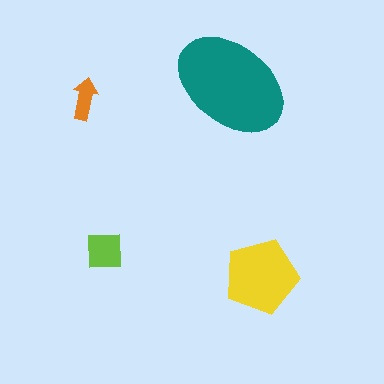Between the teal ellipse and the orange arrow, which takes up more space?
The teal ellipse.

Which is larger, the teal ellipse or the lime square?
The teal ellipse.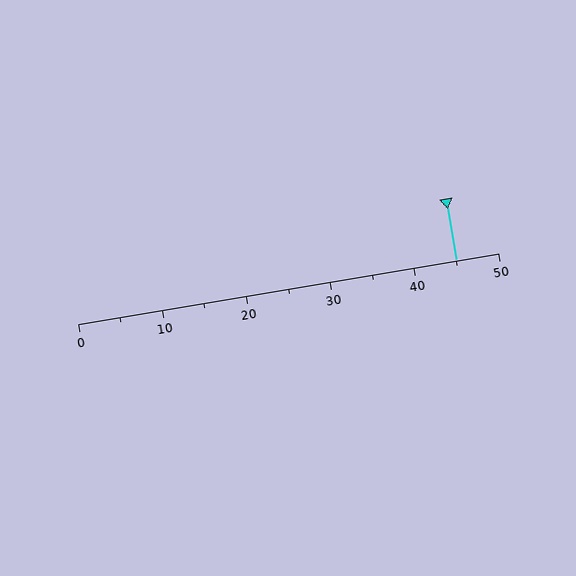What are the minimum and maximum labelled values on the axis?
The axis runs from 0 to 50.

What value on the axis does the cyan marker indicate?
The marker indicates approximately 45.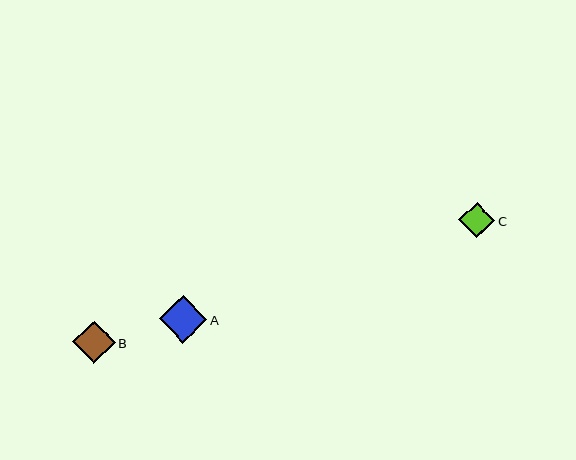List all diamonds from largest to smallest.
From largest to smallest: A, B, C.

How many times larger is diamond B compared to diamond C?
Diamond B is approximately 1.2 times the size of diamond C.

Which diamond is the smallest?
Diamond C is the smallest with a size of approximately 36 pixels.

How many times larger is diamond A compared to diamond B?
Diamond A is approximately 1.1 times the size of diamond B.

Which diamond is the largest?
Diamond A is the largest with a size of approximately 47 pixels.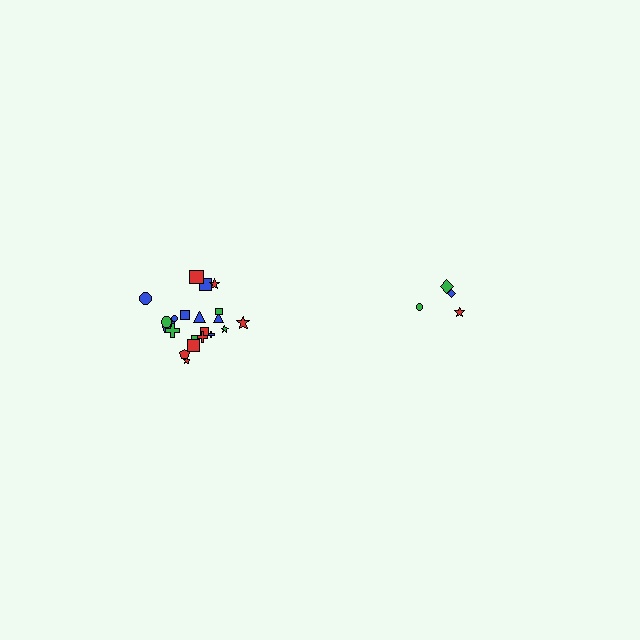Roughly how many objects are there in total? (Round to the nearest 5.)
Roughly 25 objects in total.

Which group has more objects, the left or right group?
The left group.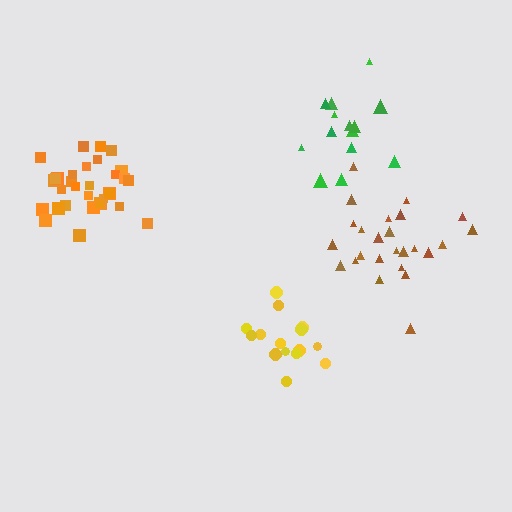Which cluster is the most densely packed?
Orange.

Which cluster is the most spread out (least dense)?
Brown.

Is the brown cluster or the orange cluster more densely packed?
Orange.